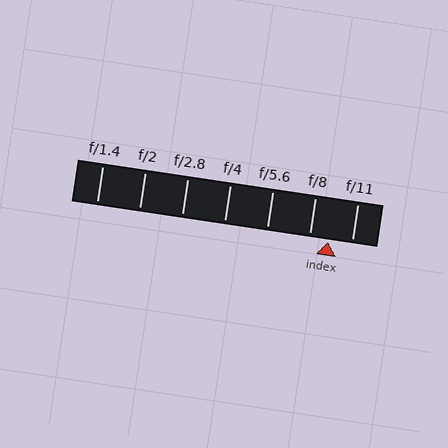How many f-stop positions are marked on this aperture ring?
There are 7 f-stop positions marked.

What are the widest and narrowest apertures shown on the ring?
The widest aperture shown is f/1.4 and the narrowest is f/11.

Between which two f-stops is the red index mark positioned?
The index mark is between f/8 and f/11.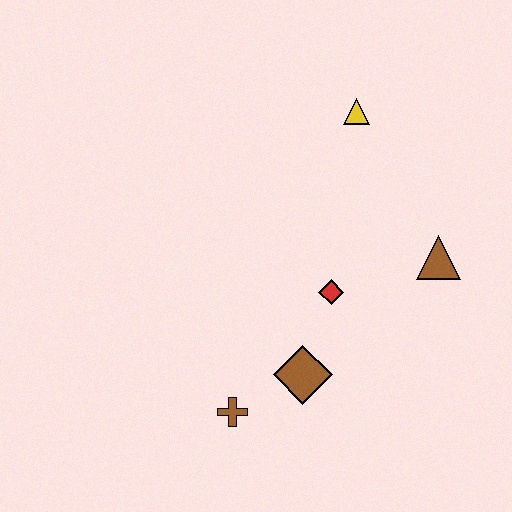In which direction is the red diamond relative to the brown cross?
The red diamond is above the brown cross.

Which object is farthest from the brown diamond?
The yellow triangle is farthest from the brown diamond.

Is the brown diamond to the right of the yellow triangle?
No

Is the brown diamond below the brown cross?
No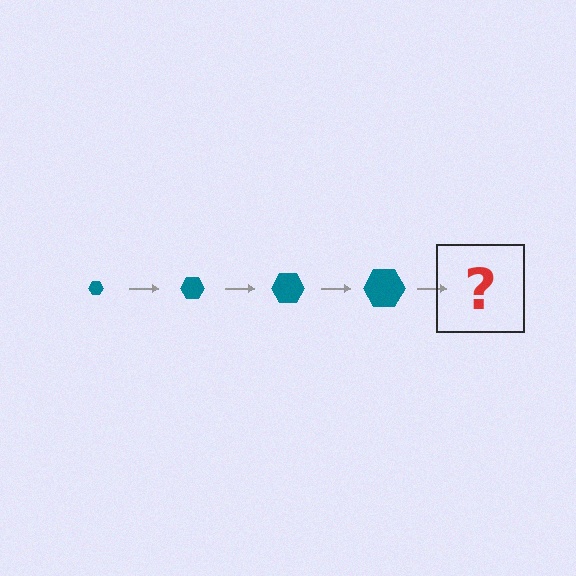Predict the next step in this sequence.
The next step is a teal hexagon, larger than the previous one.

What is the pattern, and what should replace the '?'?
The pattern is that the hexagon gets progressively larger each step. The '?' should be a teal hexagon, larger than the previous one.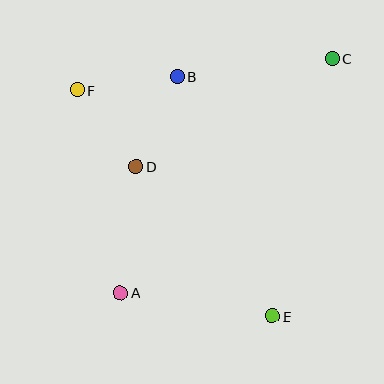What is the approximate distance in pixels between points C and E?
The distance between C and E is approximately 265 pixels.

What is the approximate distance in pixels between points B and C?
The distance between B and C is approximately 156 pixels.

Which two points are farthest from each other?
Points A and C are farthest from each other.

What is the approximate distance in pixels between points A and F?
The distance between A and F is approximately 207 pixels.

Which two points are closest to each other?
Points D and F are closest to each other.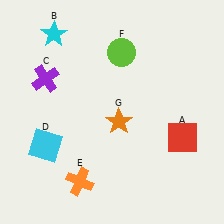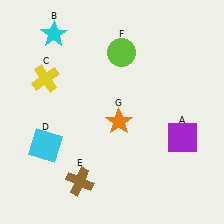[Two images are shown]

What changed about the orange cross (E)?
In Image 1, E is orange. In Image 2, it changed to brown.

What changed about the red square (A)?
In Image 1, A is red. In Image 2, it changed to purple.